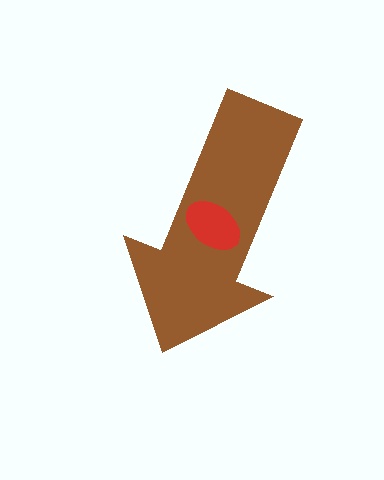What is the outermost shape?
The brown arrow.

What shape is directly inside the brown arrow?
The red ellipse.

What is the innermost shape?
The red ellipse.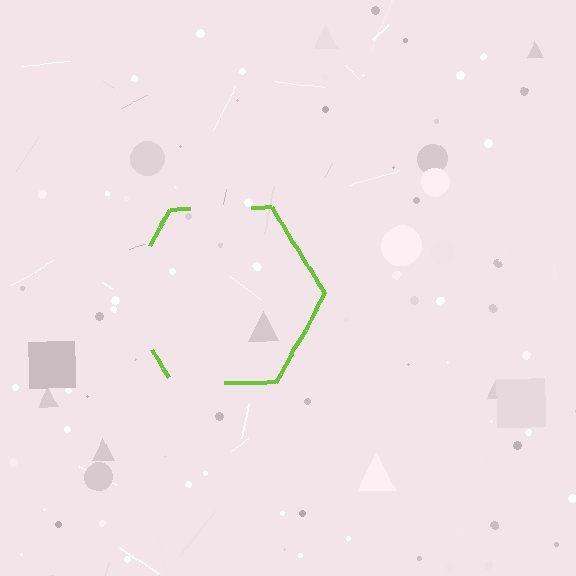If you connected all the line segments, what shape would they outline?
They would outline a hexagon.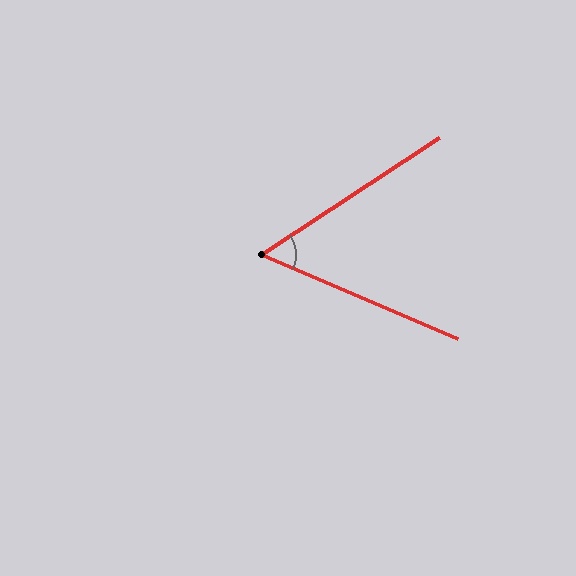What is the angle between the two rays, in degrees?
Approximately 57 degrees.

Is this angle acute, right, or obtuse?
It is acute.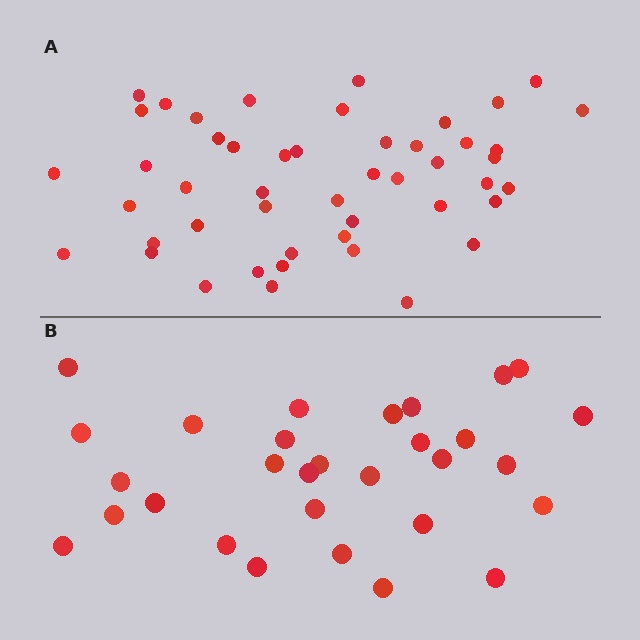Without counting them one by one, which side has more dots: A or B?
Region A (the top region) has more dots.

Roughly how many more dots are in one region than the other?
Region A has approximately 20 more dots than region B.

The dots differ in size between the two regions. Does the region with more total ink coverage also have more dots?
No. Region B has more total ink coverage because its dots are larger, but region A actually contains more individual dots. Total area can be misleading — the number of items is what matters here.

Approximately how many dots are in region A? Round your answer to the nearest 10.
About 50 dots. (The exact count is 48, which rounds to 50.)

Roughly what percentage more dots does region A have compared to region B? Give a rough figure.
About 60% more.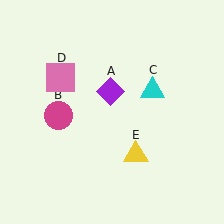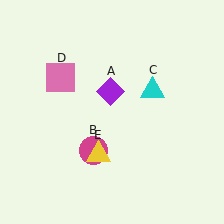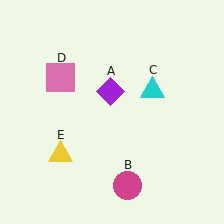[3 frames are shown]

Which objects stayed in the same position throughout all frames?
Purple diamond (object A) and cyan triangle (object C) and pink square (object D) remained stationary.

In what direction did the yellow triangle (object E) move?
The yellow triangle (object E) moved left.